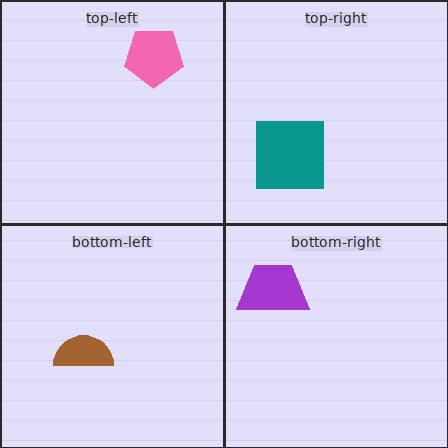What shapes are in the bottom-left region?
The brown semicircle.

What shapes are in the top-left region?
The pink pentagon.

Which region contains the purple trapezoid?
The bottom-right region.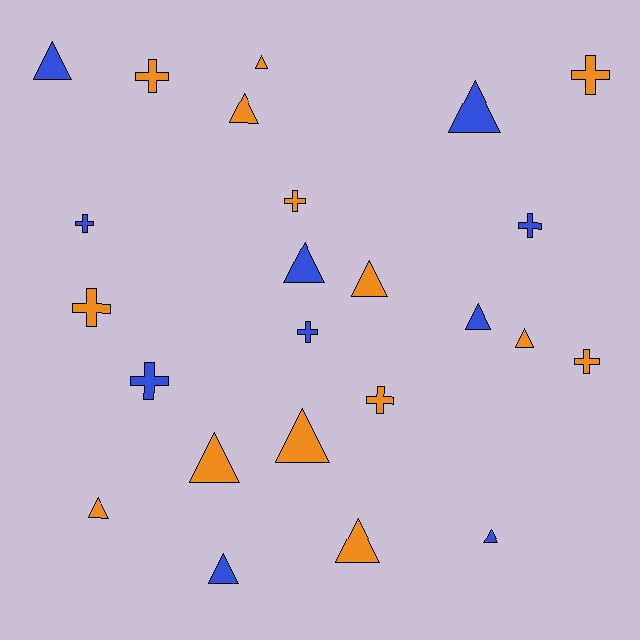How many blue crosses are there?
There are 4 blue crosses.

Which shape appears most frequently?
Triangle, with 14 objects.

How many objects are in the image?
There are 24 objects.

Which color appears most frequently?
Orange, with 14 objects.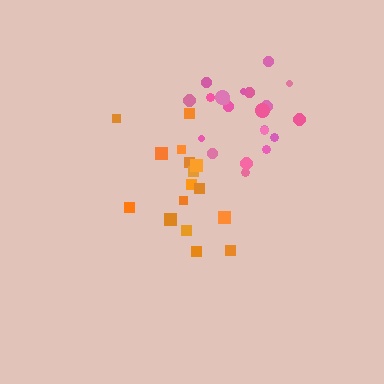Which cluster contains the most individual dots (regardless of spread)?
Pink (21).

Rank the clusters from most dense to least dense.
pink, orange.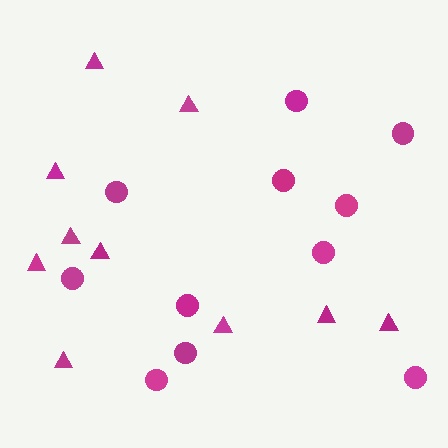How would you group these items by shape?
There are 2 groups: one group of circles (11) and one group of triangles (10).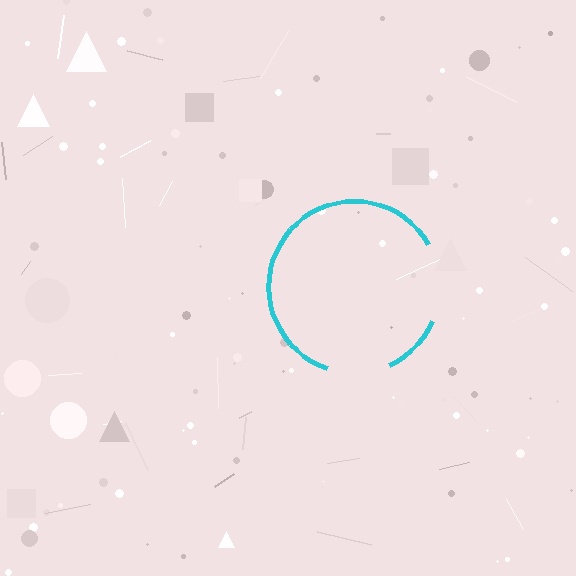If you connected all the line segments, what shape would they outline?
They would outline a circle.